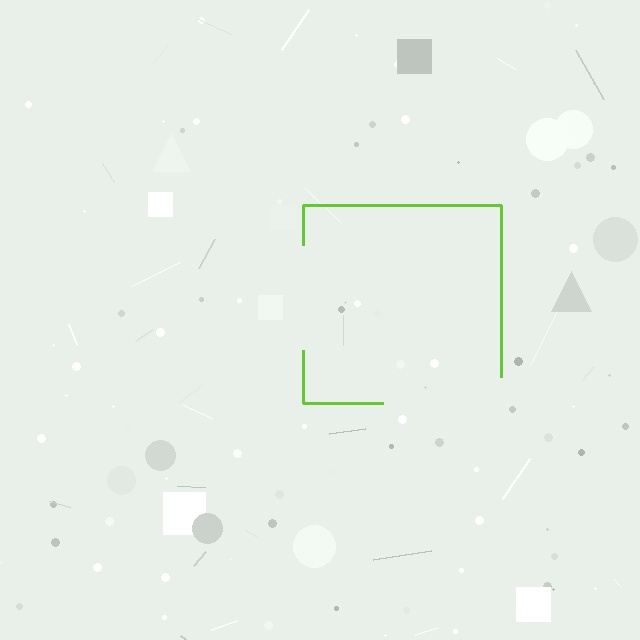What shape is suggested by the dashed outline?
The dashed outline suggests a square.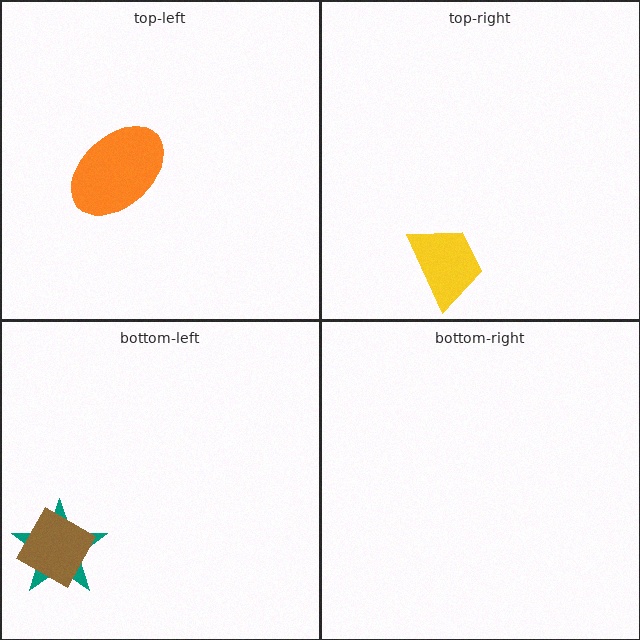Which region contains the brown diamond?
The bottom-left region.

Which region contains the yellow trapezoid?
The top-right region.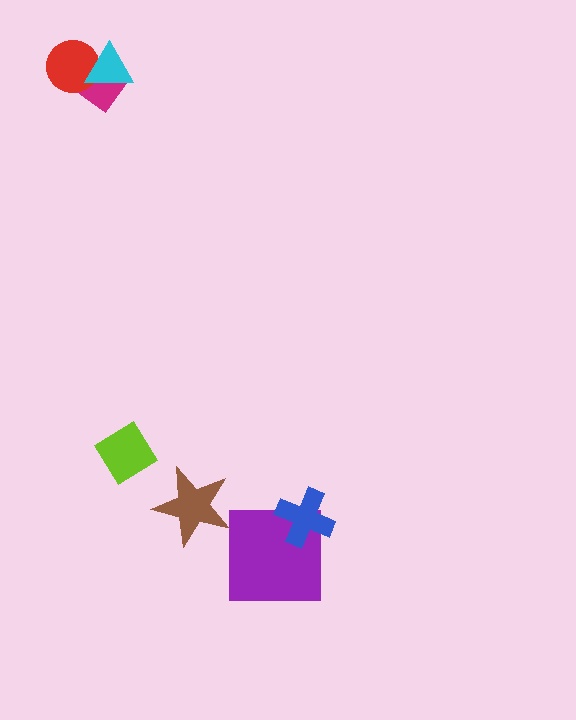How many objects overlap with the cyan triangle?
2 objects overlap with the cyan triangle.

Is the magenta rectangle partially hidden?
Yes, it is partially covered by another shape.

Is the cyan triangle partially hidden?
No, no other shape covers it.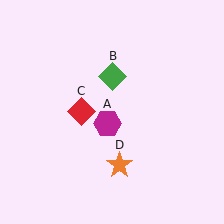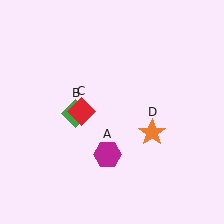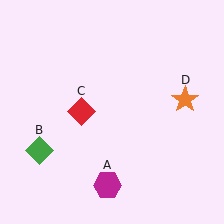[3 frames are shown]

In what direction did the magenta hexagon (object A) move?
The magenta hexagon (object A) moved down.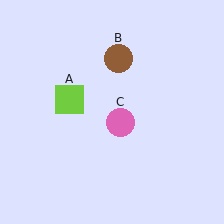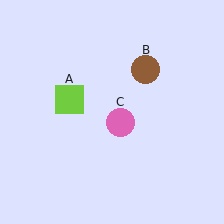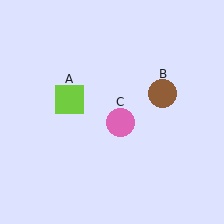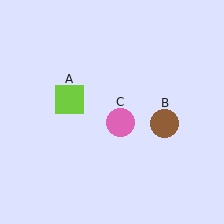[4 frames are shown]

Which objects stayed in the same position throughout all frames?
Lime square (object A) and pink circle (object C) remained stationary.